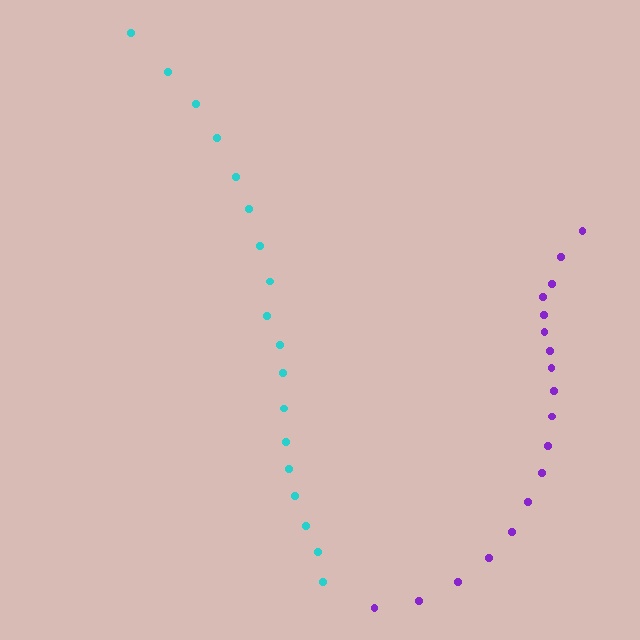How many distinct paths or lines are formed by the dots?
There are 2 distinct paths.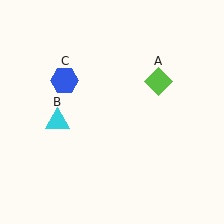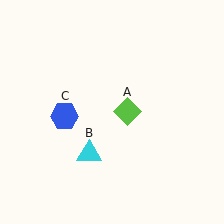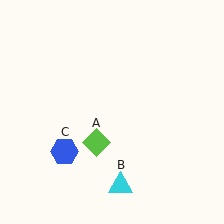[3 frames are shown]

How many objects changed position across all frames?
3 objects changed position: lime diamond (object A), cyan triangle (object B), blue hexagon (object C).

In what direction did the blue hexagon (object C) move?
The blue hexagon (object C) moved down.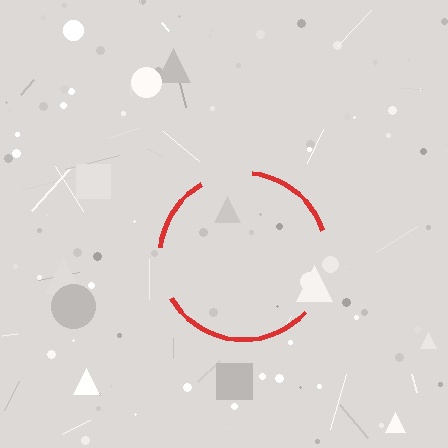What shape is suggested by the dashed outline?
The dashed outline suggests a circle.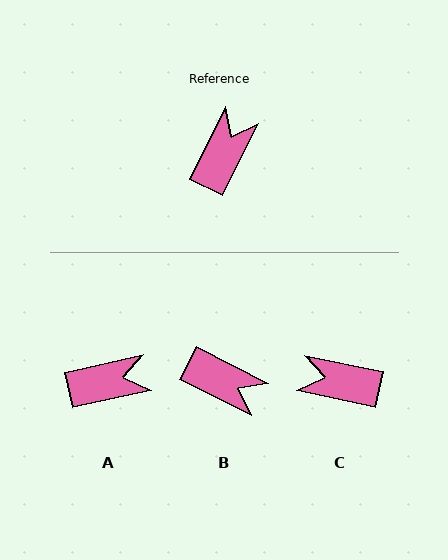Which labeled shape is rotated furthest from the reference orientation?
C, about 105 degrees away.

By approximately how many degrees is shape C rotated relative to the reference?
Approximately 105 degrees counter-clockwise.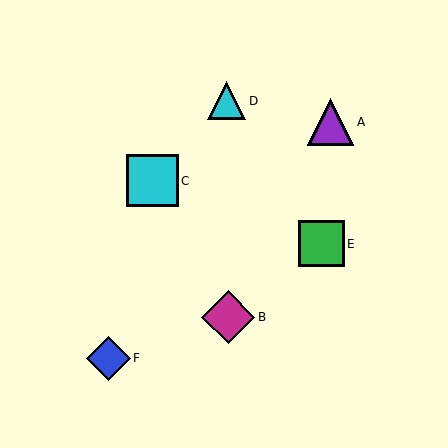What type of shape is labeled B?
Shape B is a magenta diamond.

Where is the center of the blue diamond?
The center of the blue diamond is at (108, 358).